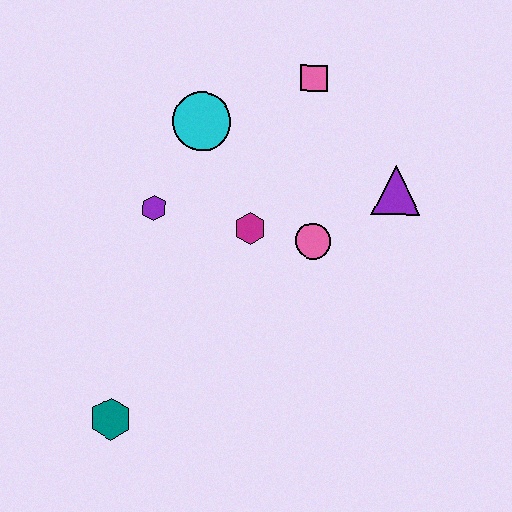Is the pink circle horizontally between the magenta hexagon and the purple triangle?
Yes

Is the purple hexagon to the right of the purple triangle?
No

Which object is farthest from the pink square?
The teal hexagon is farthest from the pink square.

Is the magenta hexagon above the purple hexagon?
No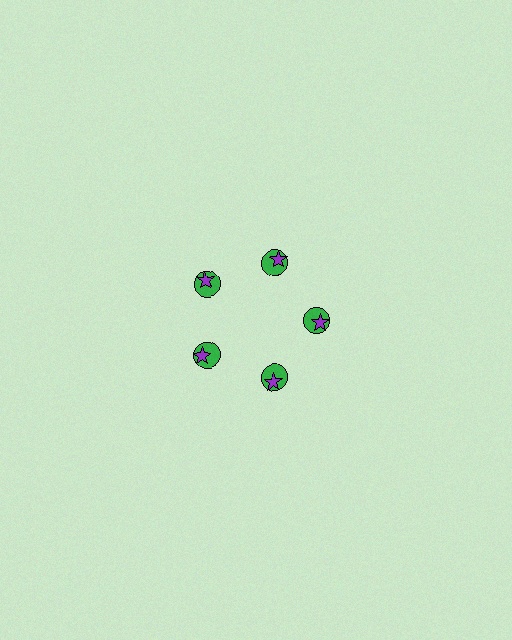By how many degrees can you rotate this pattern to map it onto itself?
The pattern maps onto itself every 72 degrees of rotation.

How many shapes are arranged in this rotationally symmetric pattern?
There are 10 shapes, arranged in 5 groups of 2.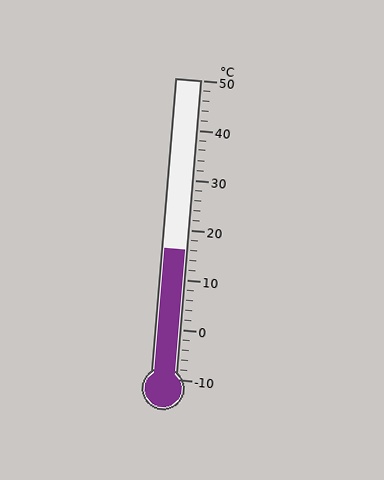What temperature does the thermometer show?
The thermometer shows approximately 16°C.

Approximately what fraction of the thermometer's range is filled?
The thermometer is filled to approximately 45% of its range.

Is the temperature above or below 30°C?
The temperature is below 30°C.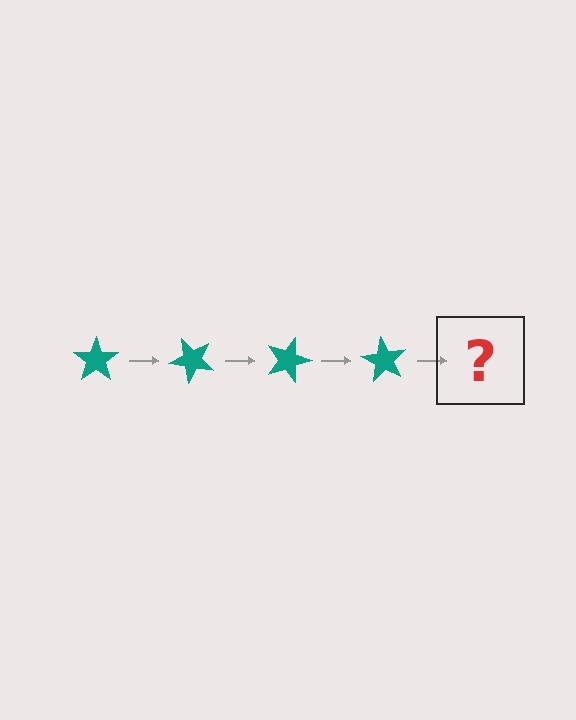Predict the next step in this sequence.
The next step is a teal star rotated 180 degrees.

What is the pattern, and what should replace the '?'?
The pattern is that the star rotates 45 degrees each step. The '?' should be a teal star rotated 180 degrees.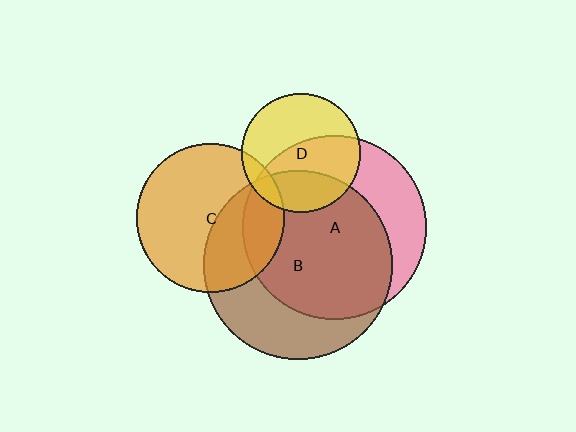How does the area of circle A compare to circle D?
Approximately 2.4 times.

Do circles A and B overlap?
Yes.